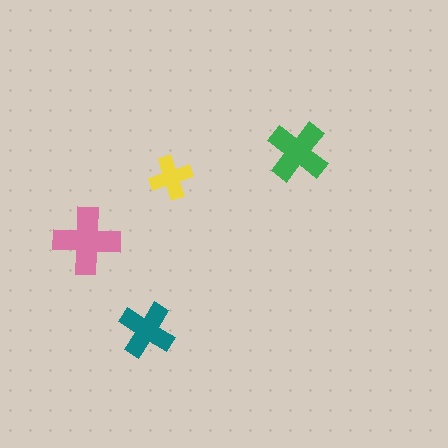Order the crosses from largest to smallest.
the pink one, the green one, the teal one, the yellow one.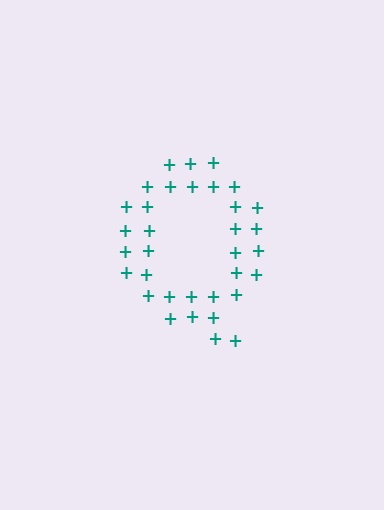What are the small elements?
The small elements are plus signs.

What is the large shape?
The large shape is the letter Q.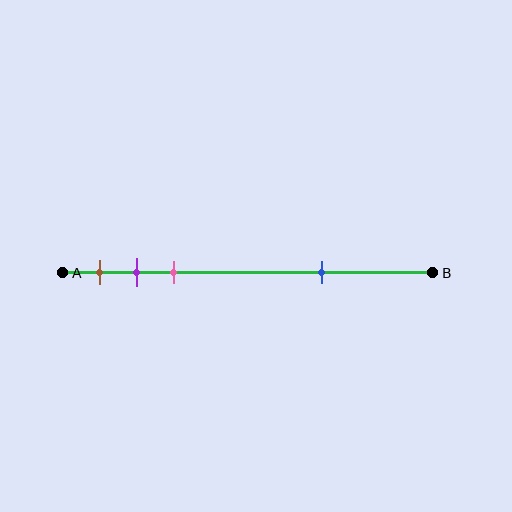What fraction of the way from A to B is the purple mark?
The purple mark is approximately 20% (0.2) of the way from A to B.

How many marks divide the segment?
There are 4 marks dividing the segment.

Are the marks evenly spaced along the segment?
No, the marks are not evenly spaced.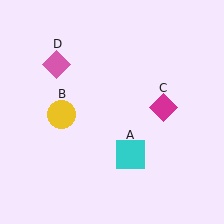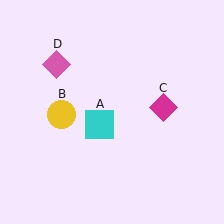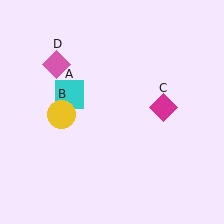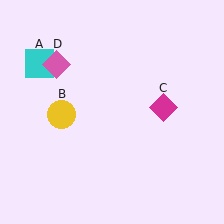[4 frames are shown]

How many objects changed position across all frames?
1 object changed position: cyan square (object A).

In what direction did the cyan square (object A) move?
The cyan square (object A) moved up and to the left.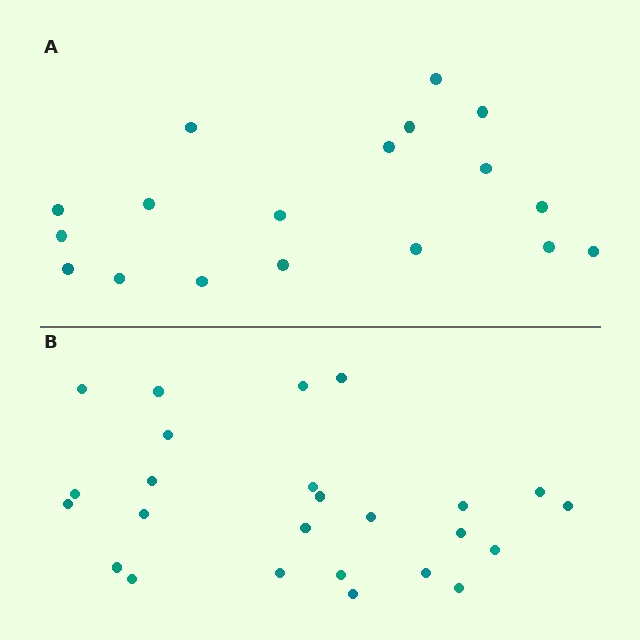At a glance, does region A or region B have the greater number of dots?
Region B (the bottom region) has more dots.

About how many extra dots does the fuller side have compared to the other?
Region B has roughly 8 or so more dots than region A.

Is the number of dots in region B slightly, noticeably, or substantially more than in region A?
Region B has noticeably more, but not dramatically so. The ratio is roughly 1.4 to 1.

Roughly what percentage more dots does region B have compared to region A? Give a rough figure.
About 40% more.